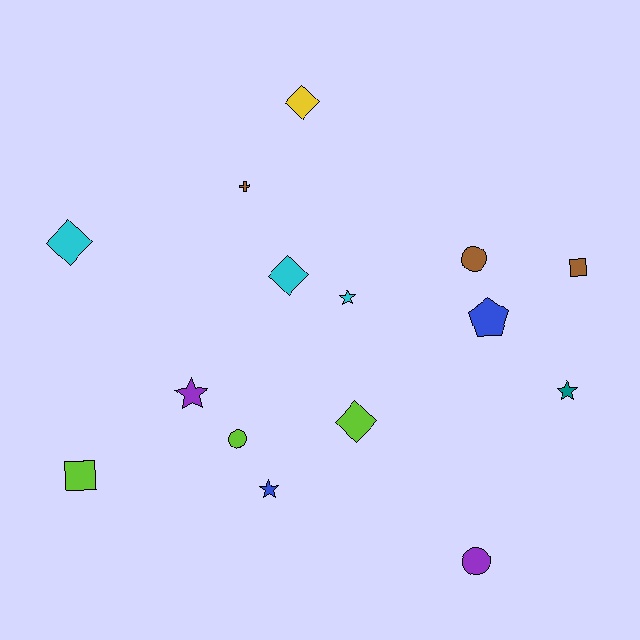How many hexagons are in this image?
There are no hexagons.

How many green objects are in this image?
There are no green objects.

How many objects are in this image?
There are 15 objects.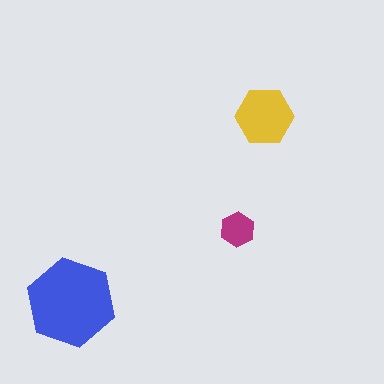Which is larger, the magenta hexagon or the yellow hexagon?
The yellow one.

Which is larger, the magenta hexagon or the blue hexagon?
The blue one.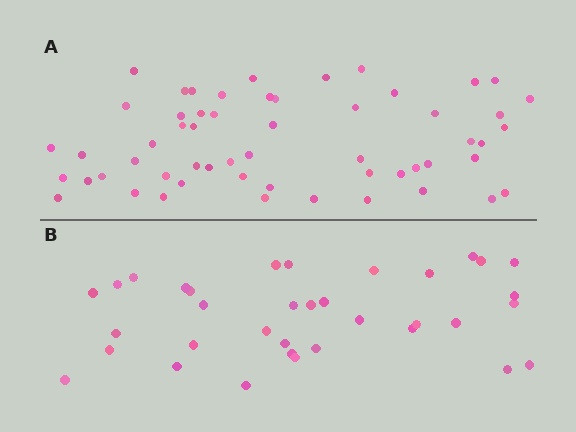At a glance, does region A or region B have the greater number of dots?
Region A (the top region) has more dots.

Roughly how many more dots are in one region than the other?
Region A has approximately 20 more dots than region B.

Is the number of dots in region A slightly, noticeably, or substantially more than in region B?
Region A has substantially more. The ratio is roughly 1.6 to 1.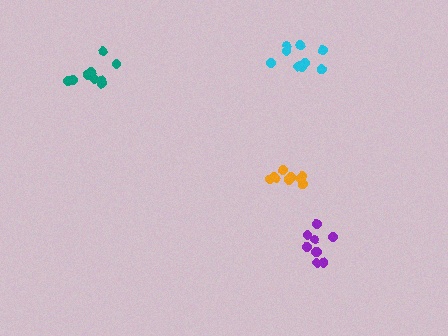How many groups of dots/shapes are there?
There are 4 groups.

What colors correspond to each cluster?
The clusters are colored: teal, cyan, orange, purple.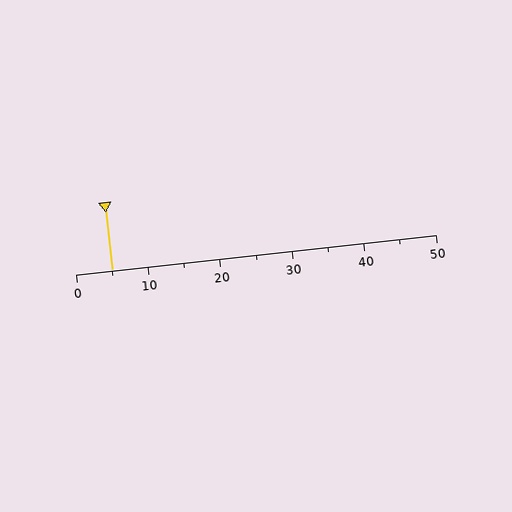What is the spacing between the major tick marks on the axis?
The major ticks are spaced 10 apart.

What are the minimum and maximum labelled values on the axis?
The axis runs from 0 to 50.